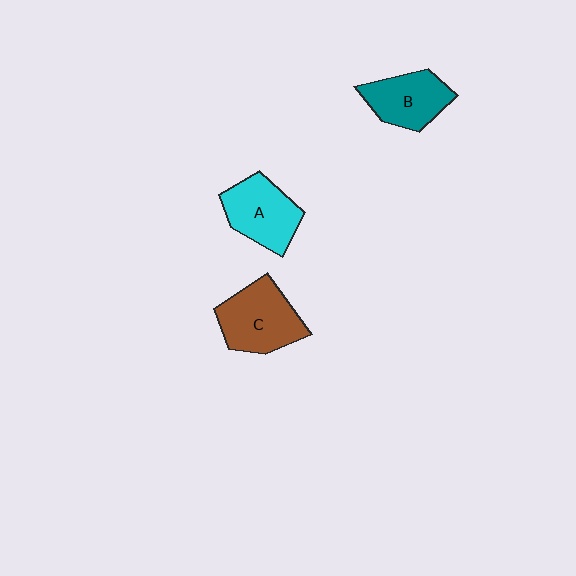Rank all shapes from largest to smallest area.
From largest to smallest: C (brown), A (cyan), B (teal).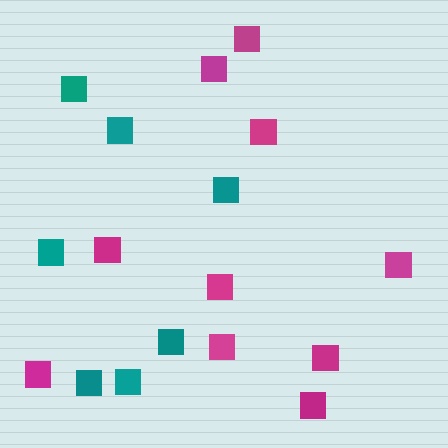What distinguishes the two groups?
There are 2 groups: one group of magenta squares (10) and one group of teal squares (7).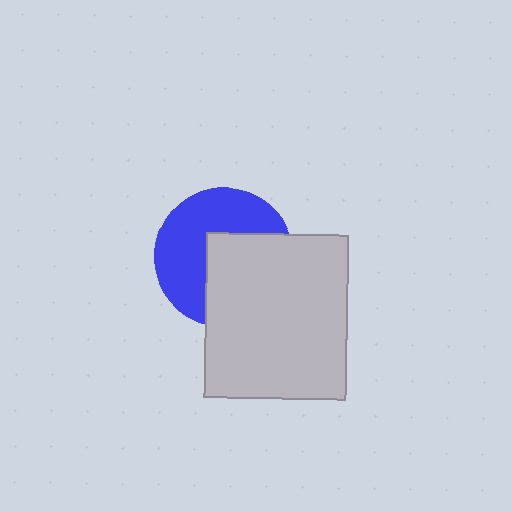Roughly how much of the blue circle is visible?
About half of it is visible (roughly 53%).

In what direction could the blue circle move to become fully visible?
The blue circle could move toward the upper-left. That would shift it out from behind the light gray rectangle entirely.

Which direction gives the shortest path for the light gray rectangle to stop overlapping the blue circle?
Moving toward the lower-right gives the shortest separation.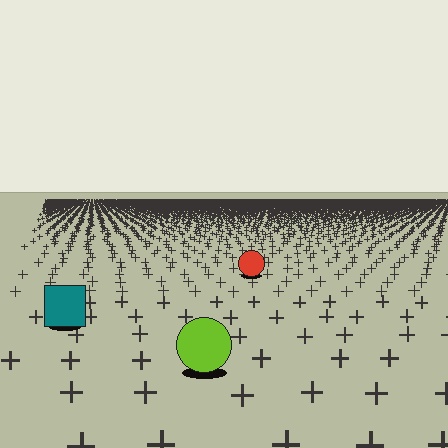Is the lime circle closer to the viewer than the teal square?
Yes. The lime circle is closer — you can tell from the texture gradient: the ground texture is coarser near it.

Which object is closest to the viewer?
The lime circle is closest. The texture marks near it are larger and more spread out.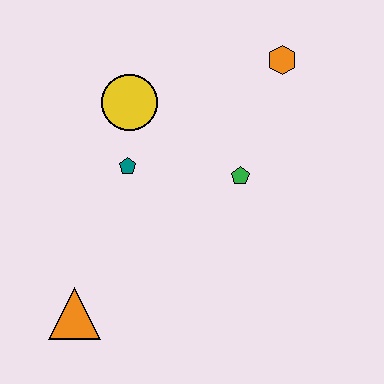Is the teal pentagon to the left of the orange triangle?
No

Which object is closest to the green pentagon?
The teal pentagon is closest to the green pentagon.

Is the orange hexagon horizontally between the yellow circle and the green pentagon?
No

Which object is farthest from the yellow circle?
The orange triangle is farthest from the yellow circle.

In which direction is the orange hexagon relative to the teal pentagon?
The orange hexagon is to the right of the teal pentagon.